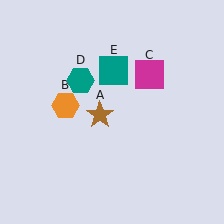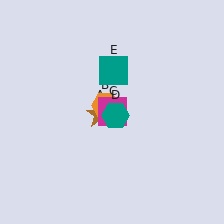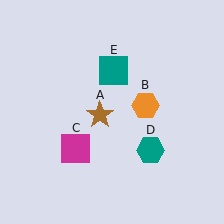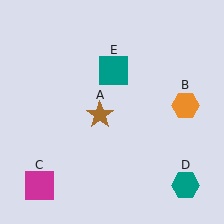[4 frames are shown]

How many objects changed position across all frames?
3 objects changed position: orange hexagon (object B), magenta square (object C), teal hexagon (object D).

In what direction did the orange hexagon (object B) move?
The orange hexagon (object B) moved right.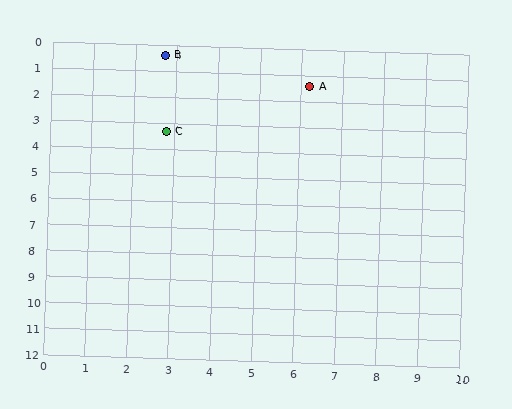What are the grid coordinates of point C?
Point C is at approximately (2.8, 3.3).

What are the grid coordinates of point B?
Point B is at approximately (2.7, 0.4).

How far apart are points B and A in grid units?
Points B and A are about 3.6 grid units apart.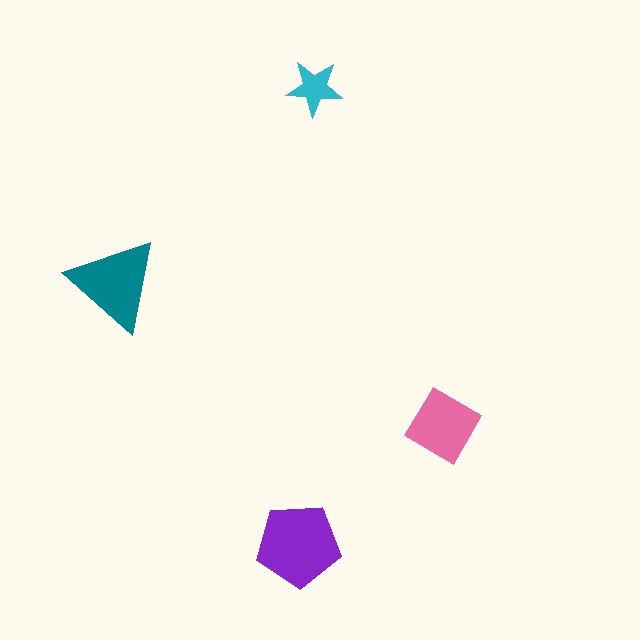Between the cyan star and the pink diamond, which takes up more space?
The pink diamond.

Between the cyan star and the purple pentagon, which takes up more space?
The purple pentagon.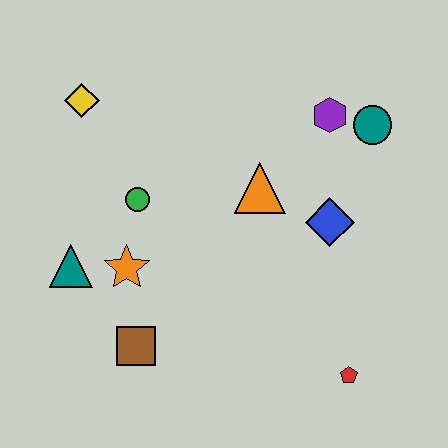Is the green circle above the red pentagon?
Yes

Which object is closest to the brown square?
The orange star is closest to the brown square.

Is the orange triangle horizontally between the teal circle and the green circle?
Yes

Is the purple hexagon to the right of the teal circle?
No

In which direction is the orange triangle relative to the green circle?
The orange triangle is to the right of the green circle.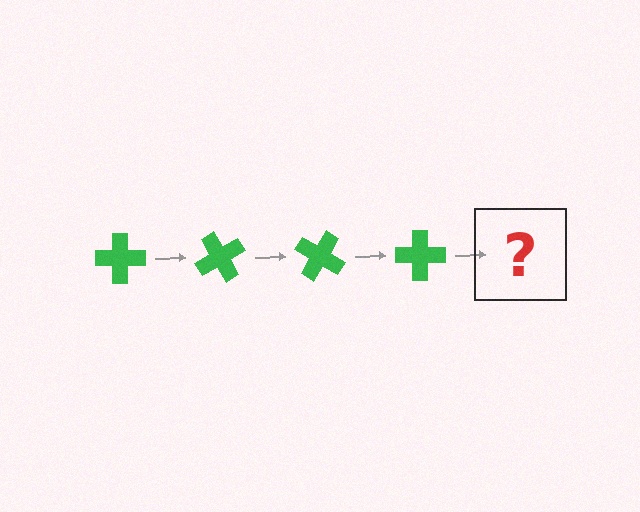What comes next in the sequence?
The next element should be a green cross rotated 240 degrees.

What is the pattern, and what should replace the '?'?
The pattern is that the cross rotates 60 degrees each step. The '?' should be a green cross rotated 240 degrees.